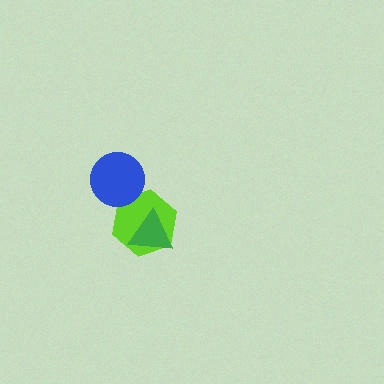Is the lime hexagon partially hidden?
Yes, it is partially covered by another shape.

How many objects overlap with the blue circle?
1 object overlaps with the blue circle.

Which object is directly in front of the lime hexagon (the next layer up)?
The blue circle is directly in front of the lime hexagon.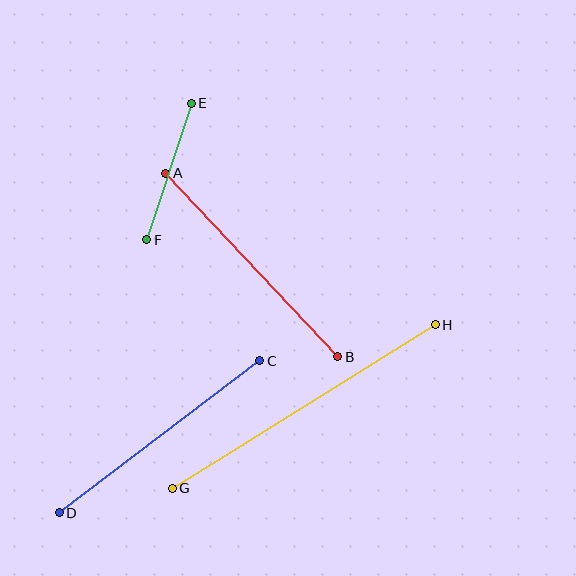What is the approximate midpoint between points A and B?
The midpoint is at approximately (252, 265) pixels.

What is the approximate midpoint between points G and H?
The midpoint is at approximately (304, 407) pixels.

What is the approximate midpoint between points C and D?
The midpoint is at approximately (160, 437) pixels.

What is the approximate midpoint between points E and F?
The midpoint is at approximately (169, 172) pixels.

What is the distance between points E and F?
The distance is approximately 143 pixels.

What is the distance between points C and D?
The distance is approximately 251 pixels.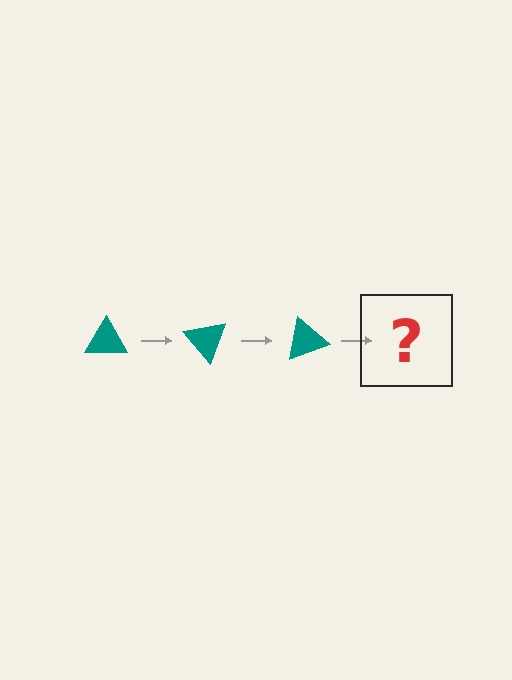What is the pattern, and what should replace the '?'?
The pattern is that the triangle rotates 50 degrees each step. The '?' should be a teal triangle rotated 150 degrees.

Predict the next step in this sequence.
The next step is a teal triangle rotated 150 degrees.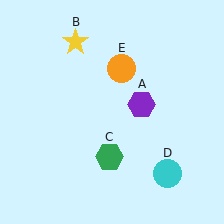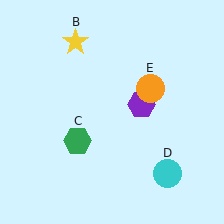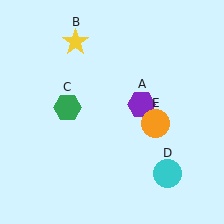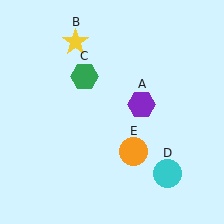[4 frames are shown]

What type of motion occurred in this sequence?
The green hexagon (object C), orange circle (object E) rotated clockwise around the center of the scene.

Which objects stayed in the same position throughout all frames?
Purple hexagon (object A) and yellow star (object B) and cyan circle (object D) remained stationary.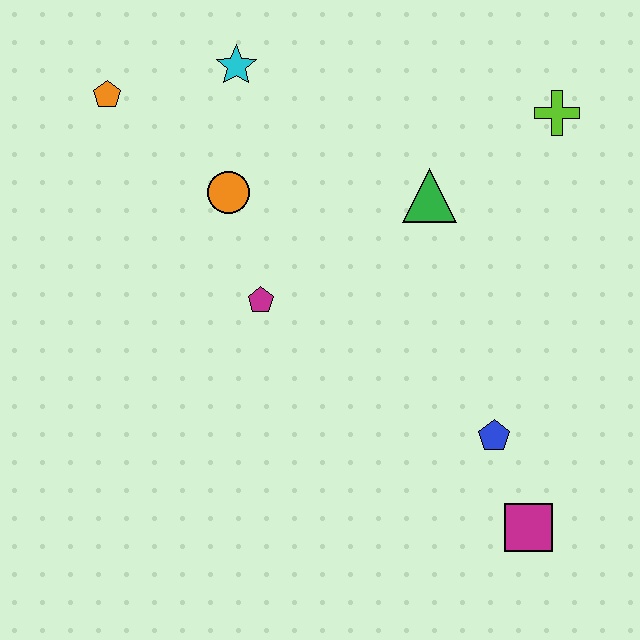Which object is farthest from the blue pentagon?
The orange pentagon is farthest from the blue pentagon.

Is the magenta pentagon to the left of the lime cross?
Yes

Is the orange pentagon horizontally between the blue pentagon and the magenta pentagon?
No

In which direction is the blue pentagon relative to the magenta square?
The blue pentagon is above the magenta square.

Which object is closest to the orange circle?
The magenta pentagon is closest to the orange circle.